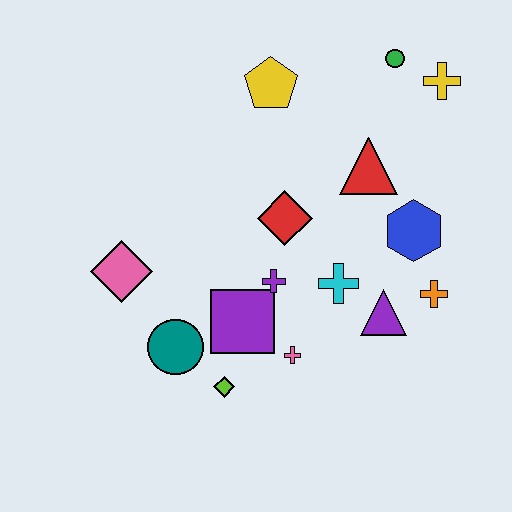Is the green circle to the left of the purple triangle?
No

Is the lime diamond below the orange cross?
Yes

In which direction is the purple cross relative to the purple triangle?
The purple cross is to the left of the purple triangle.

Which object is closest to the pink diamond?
The teal circle is closest to the pink diamond.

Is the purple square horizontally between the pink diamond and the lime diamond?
No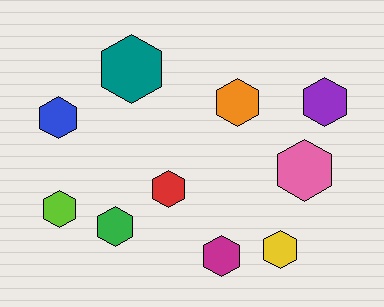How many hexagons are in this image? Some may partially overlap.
There are 10 hexagons.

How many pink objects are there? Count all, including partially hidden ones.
There is 1 pink object.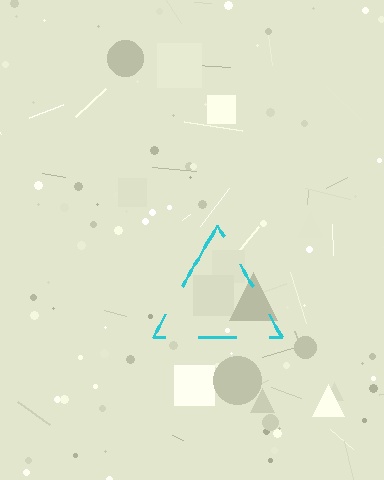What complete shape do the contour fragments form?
The contour fragments form a triangle.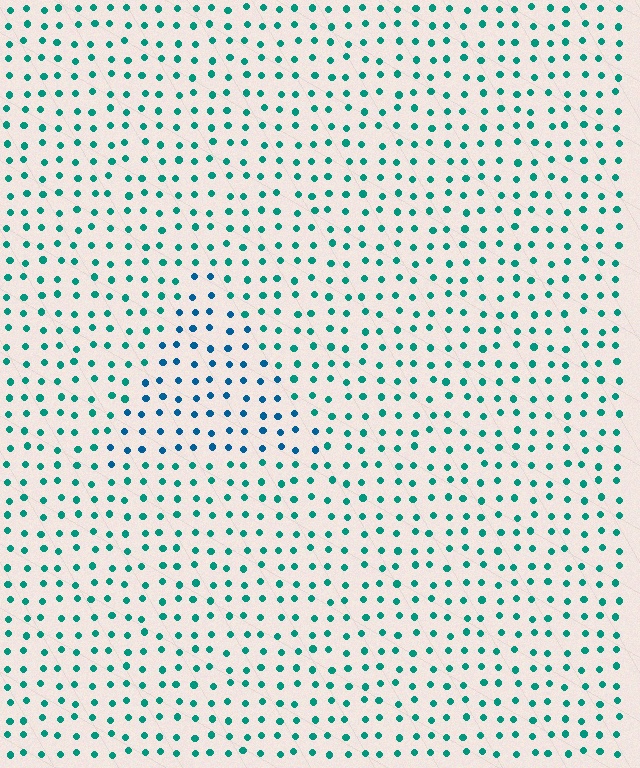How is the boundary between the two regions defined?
The boundary is defined purely by a slight shift in hue (about 32 degrees). Spacing, size, and orientation are identical on both sides.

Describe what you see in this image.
The image is filled with small teal elements in a uniform arrangement. A triangle-shaped region is visible where the elements are tinted to a slightly different hue, forming a subtle color boundary.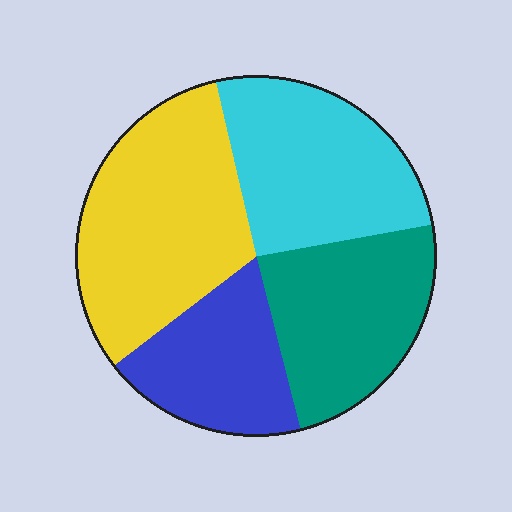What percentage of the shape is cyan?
Cyan covers 26% of the shape.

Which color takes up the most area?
Yellow, at roughly 30%.